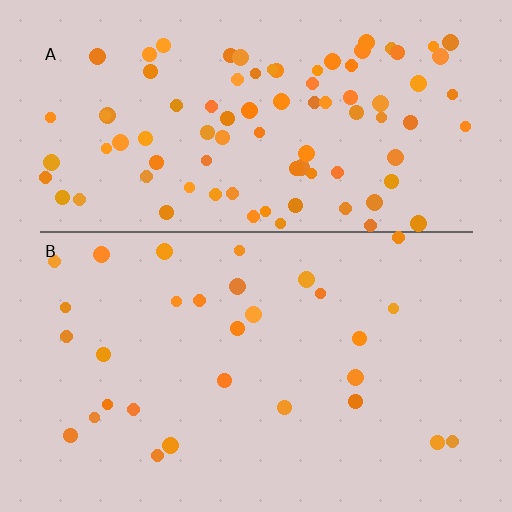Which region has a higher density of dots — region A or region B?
A (the top).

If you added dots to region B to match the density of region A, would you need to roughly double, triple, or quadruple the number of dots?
Approximately triple.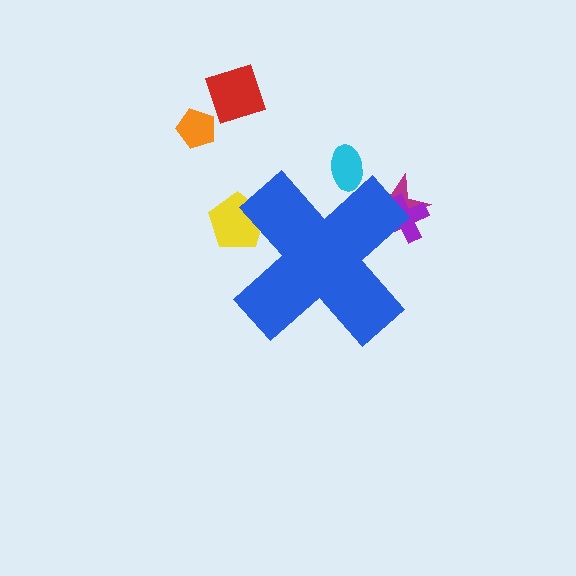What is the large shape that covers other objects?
A blue cross.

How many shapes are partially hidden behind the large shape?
4 shapes are partially hidden.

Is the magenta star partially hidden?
Yes, the magenta star is partially hidden behind the blue cross.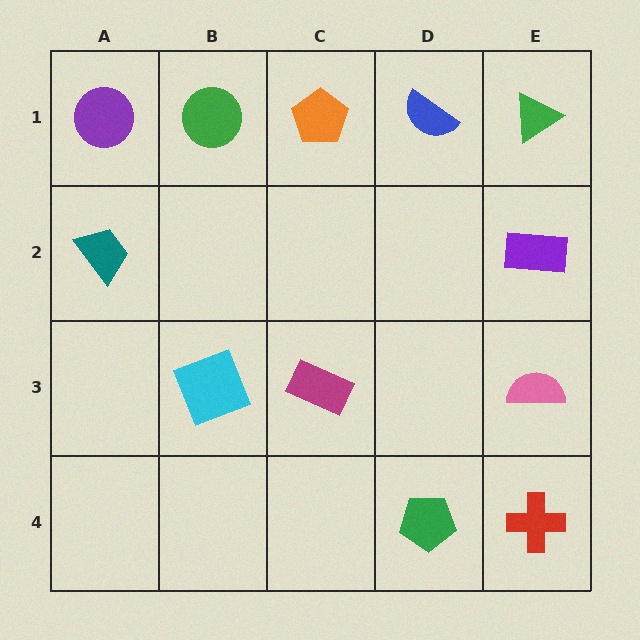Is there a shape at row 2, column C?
No, that cell is empty.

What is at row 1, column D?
A blue semicircle.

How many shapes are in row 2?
2 shapes.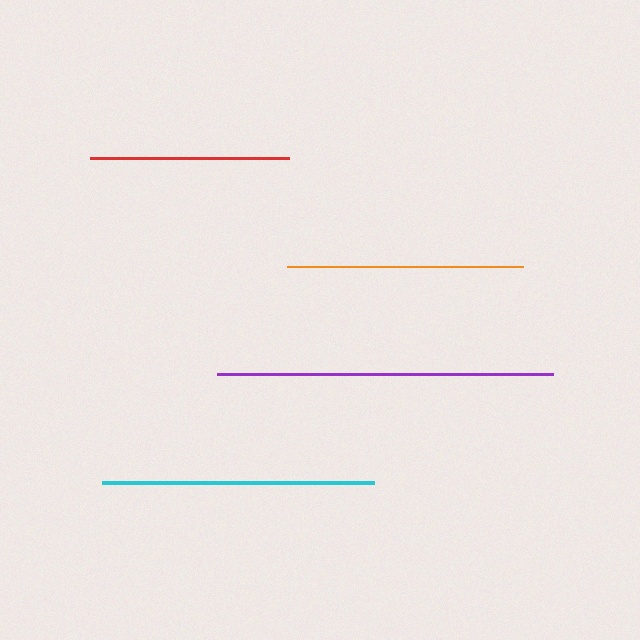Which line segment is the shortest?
The red line is the shortest at approximately 200 pixels.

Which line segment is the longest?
The purple line is the longest at approximately 336 pixels.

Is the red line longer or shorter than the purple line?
The purple line is longer than the red line.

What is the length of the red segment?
The red segment is approximately 200 pixels long.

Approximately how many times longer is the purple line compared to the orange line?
The purple line is approximately 1.4 times the length of the orange line.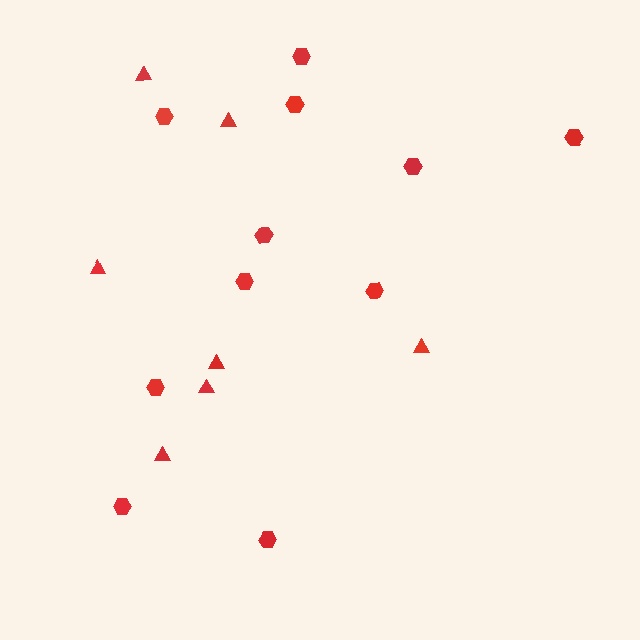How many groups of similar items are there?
There are 2 groups: one group of hexagons (11) and one group of triangles (7).